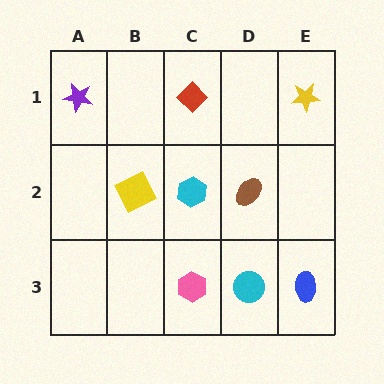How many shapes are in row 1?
3 shapes.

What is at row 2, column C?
A cyan hexagon.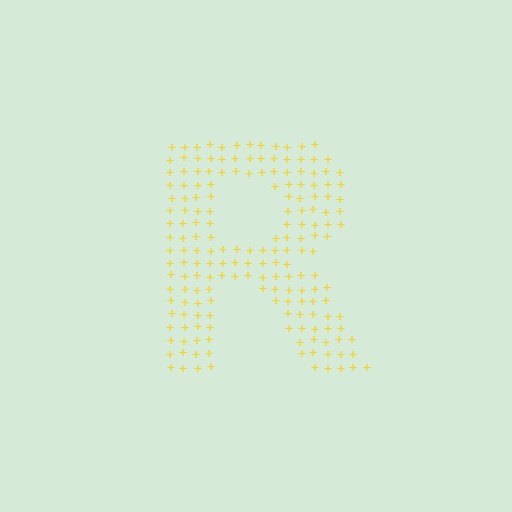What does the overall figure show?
The overall figure shows the letter R.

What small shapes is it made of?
It is made of small plus signs.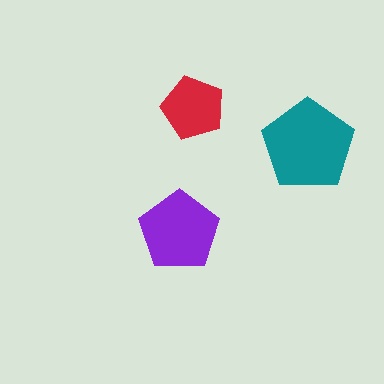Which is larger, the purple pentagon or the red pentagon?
The purple one.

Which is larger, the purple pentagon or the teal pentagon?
The teal one.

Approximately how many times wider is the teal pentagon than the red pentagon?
About 1.5 times wider.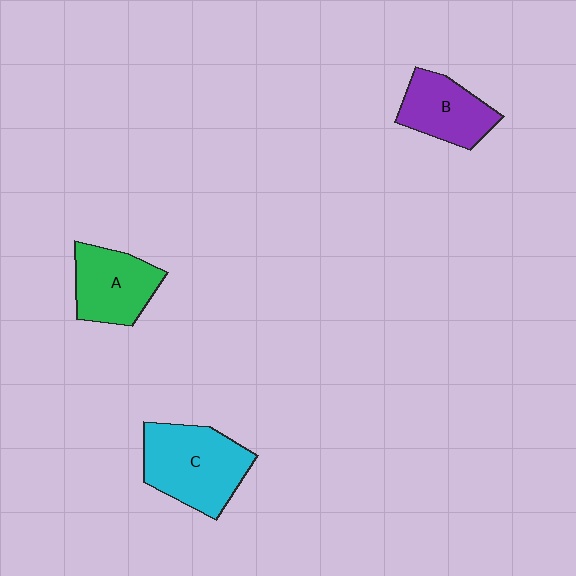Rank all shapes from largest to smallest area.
From largest to smallest: C (cyan), A (green), B (purple).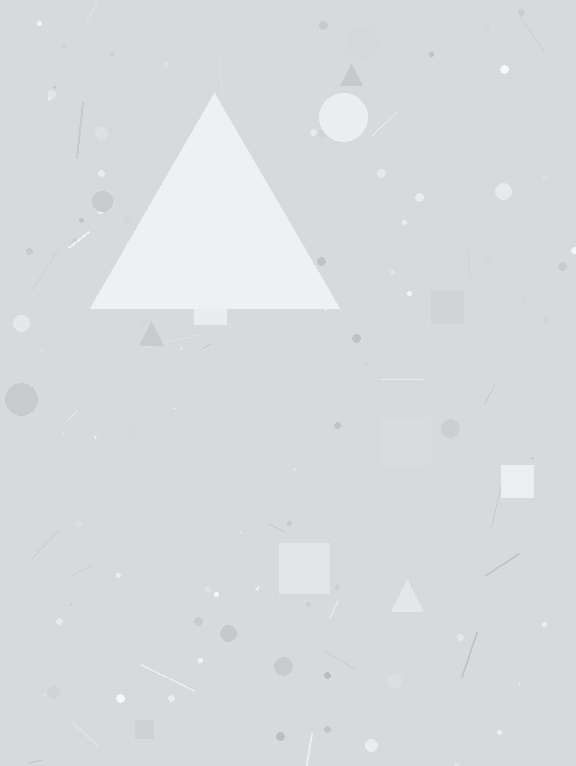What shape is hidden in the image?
A triangle is hidden in the image.